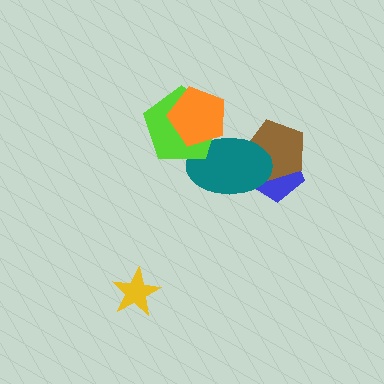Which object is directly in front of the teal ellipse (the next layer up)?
The lime pentagon is directly in front of the teal ellipse.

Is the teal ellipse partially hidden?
Yes, it is partially covered by another shape.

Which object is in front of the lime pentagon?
The orange pentagon is in front of the lime pentagon.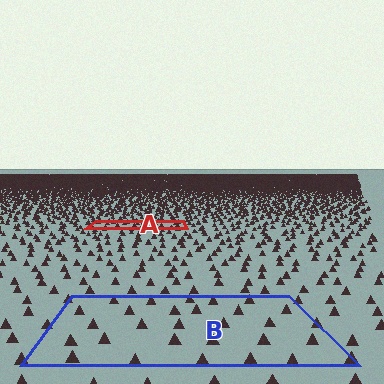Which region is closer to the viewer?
Region B is closer. The texture elements there are larger and more spread out.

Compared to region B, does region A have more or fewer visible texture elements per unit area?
Region A has more texture elements per unit area — they are packed more densely because it is farther away.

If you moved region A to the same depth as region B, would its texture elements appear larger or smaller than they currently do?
They would appear larger. At a closer depth, the same texture elements are projected at a bigger on-screen size.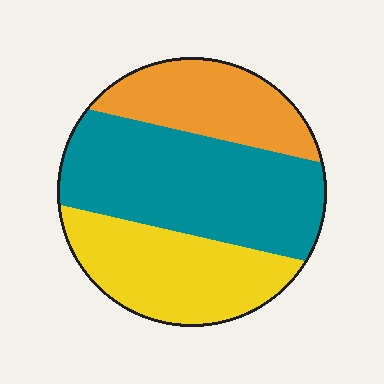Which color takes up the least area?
Orange, at roughly 25%.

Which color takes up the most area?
Teal, at roughly 45%.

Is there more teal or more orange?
Teal.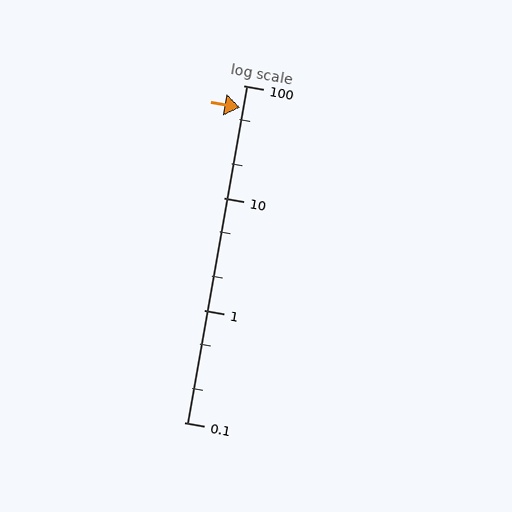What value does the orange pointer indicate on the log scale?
The pointer indicates approximately 63.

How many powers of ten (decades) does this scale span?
The scale spans 3 decades, from 0.1 to 100.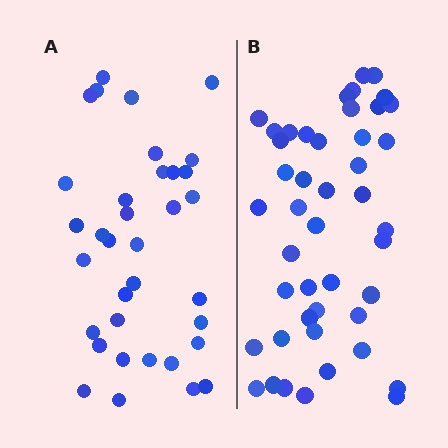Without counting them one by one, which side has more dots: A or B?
Region B (the right region) has more dots.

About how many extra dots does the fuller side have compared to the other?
Region B has roughly 10 or so more dots than region A.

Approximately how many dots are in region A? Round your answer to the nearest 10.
About 40 dots. (The exact count is 35, which rounds to 40.)